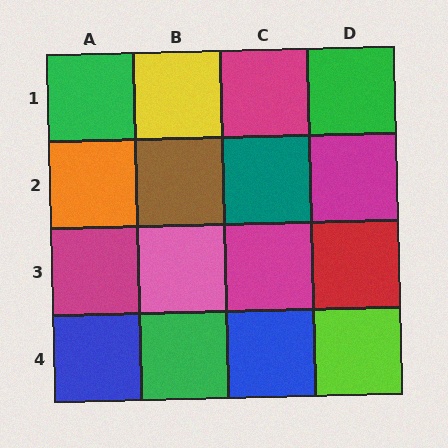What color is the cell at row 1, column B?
Yellow.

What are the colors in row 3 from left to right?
Magenta, pink, magenta, red.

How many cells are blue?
2 cells are blue.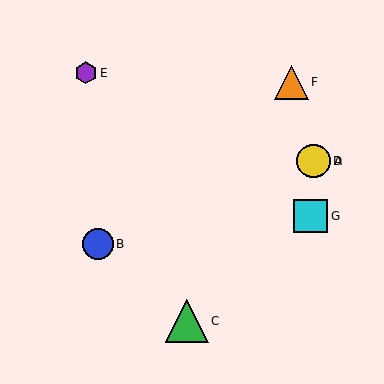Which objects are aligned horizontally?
Objects A, D are aligned horizontally.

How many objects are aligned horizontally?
2 objects (A, D) are aligned horizontally.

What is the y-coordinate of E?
Object E is at y≈73.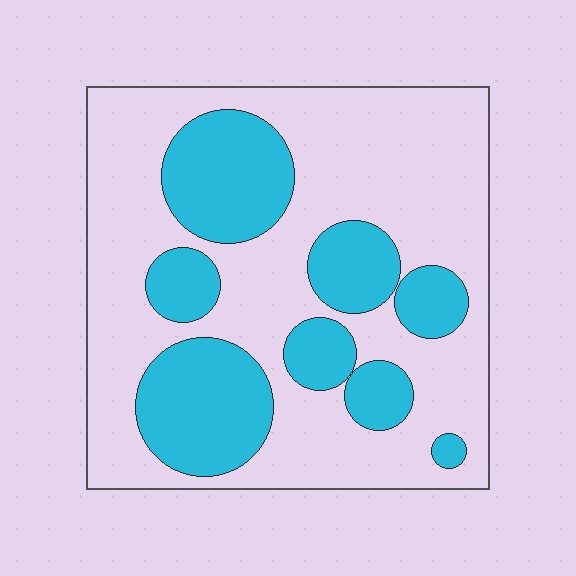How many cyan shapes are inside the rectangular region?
8.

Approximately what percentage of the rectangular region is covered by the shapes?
Approximately 35%.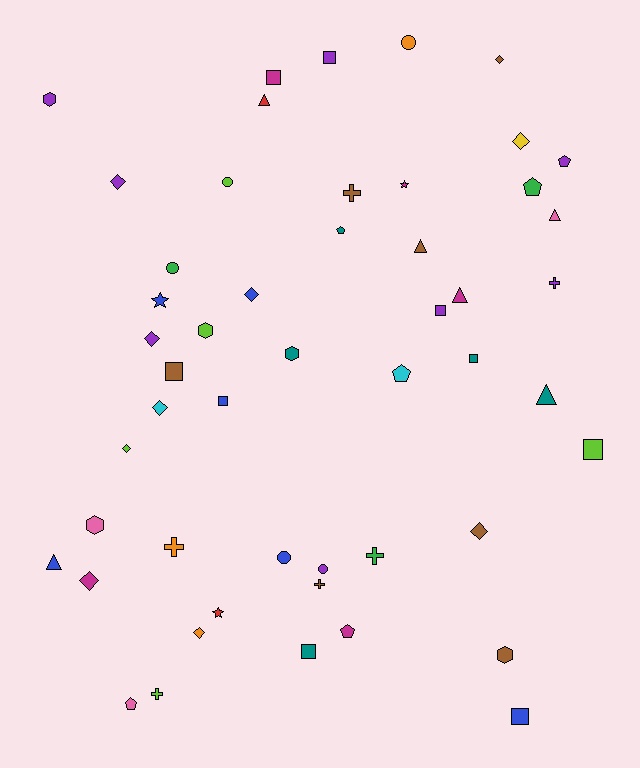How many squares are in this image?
There are 9 squares.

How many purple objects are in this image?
There are 8 purple objects.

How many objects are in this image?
There are 50 objects.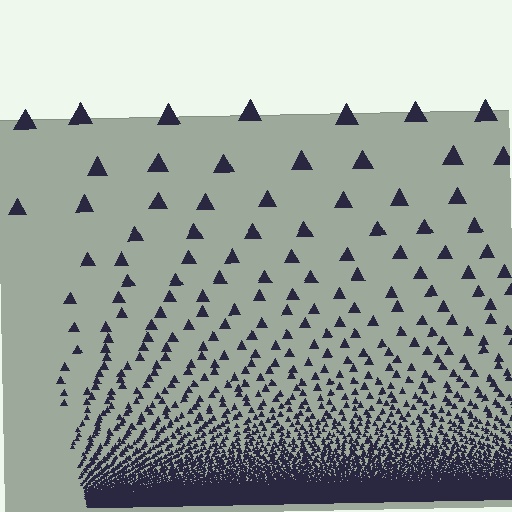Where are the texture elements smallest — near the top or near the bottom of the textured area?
Near the bottom.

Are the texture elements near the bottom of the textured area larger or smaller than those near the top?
Smaller. The gradient is inverted — elements near the bottom are smaller and denser.